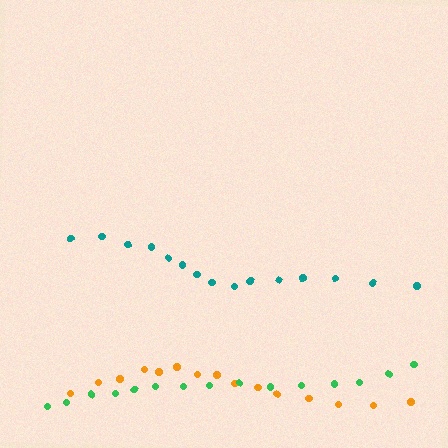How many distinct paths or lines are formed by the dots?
There are 3 distinct paths.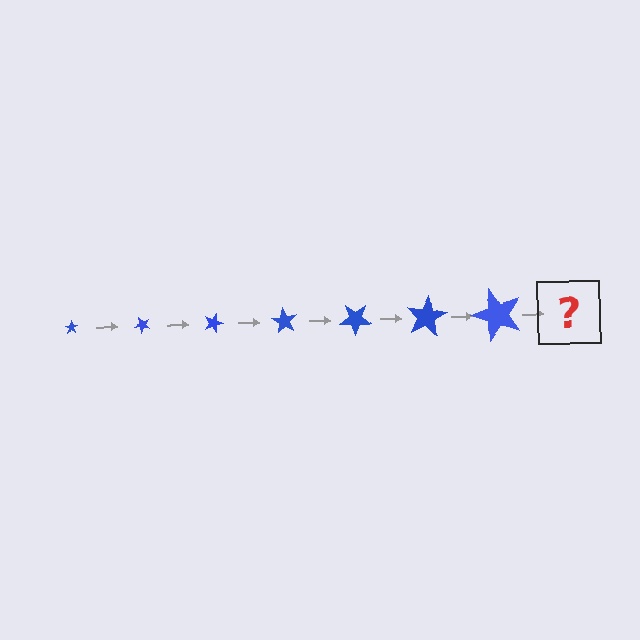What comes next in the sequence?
The next element should be a star, larger than the previous one and rotated 315 degrees from the start.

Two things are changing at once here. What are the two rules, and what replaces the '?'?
The two rules are that the star grows larger each step and it rotates 45 degrees each step. The '?' should be a star, larger than the previous one and rotated 315 degrees from the start.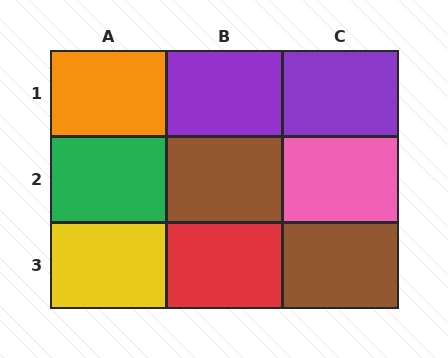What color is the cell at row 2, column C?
Pink.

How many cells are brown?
2 cells are brown.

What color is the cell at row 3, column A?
Yellow.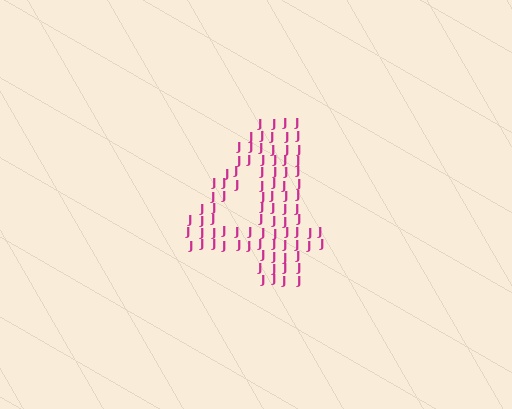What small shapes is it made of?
It is made of small letter J's.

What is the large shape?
The large shape is the digit 4.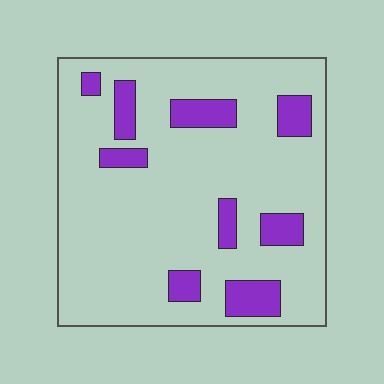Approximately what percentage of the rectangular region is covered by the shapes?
Approximately 15%.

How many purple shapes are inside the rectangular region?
9.